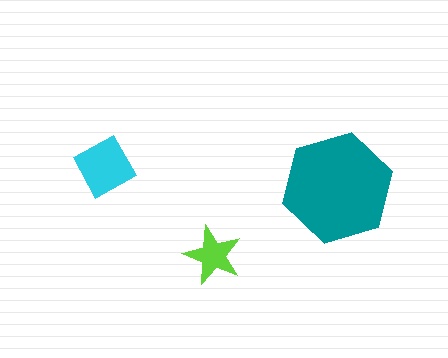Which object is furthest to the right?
The teal hexagon is rightmost.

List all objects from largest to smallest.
The teal hexagon, the cyan square, the lime star.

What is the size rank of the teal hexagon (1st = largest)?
1st.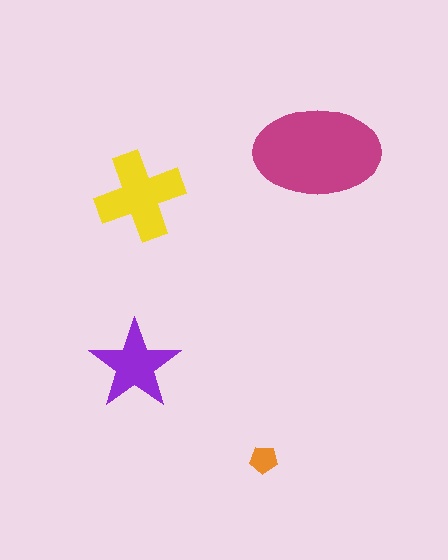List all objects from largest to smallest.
The magenta ellipse, the yellow cross, the purple star, the orange pentagon.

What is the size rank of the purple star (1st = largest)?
3rd.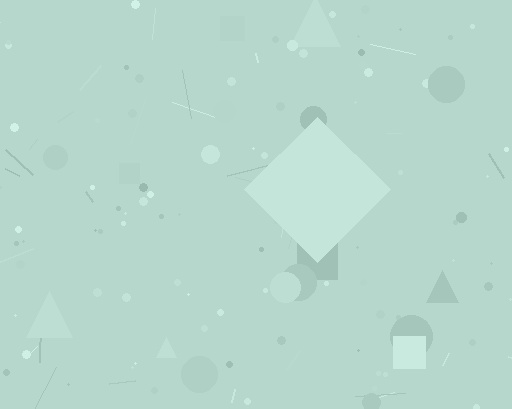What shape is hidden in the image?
A diamond is hidden in the image.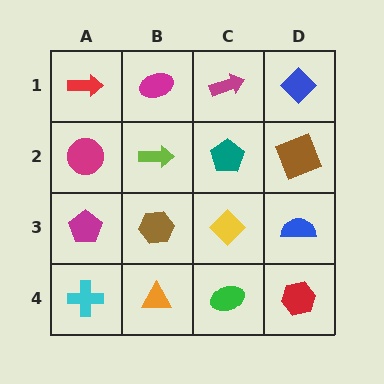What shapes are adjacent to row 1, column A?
A magenta circle (row 2, column A), a magenta ellipse (row 1, column B).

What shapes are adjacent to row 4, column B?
A brown hexagon (row 3, column B), a cyan cross (row 4, column A), a green ellipse (row 4, column C).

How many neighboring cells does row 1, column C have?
3.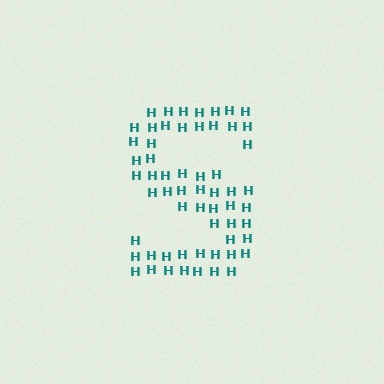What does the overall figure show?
The overall figure shows the letter S.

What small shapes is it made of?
It is made of small letter H's.